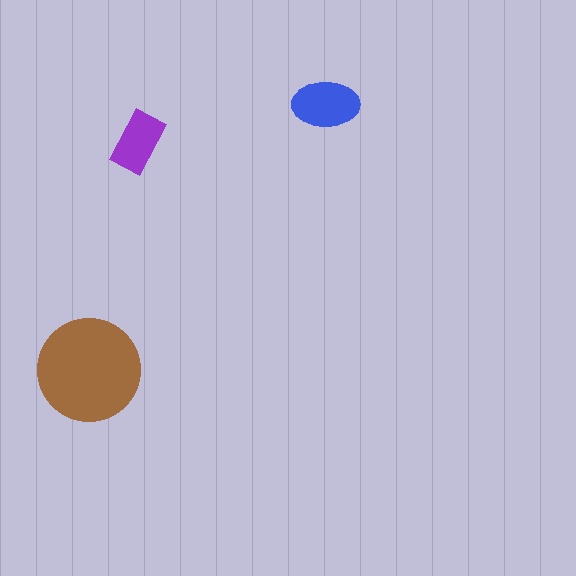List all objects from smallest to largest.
The purple rectangle, the blue ellipse, the brown circle.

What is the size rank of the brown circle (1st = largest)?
1st.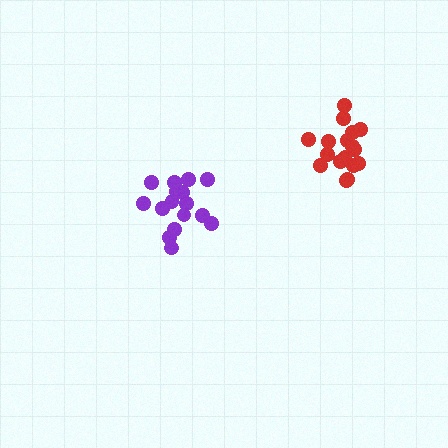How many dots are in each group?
Group 1: 16 dots, Group 2: 17 dots (33 total).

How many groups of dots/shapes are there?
There are 2 groups.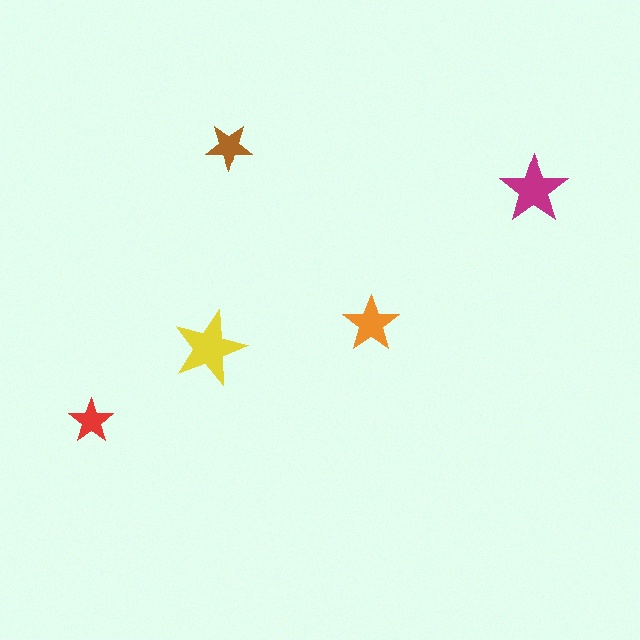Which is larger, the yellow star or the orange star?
The yellow one.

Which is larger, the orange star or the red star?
The orange one.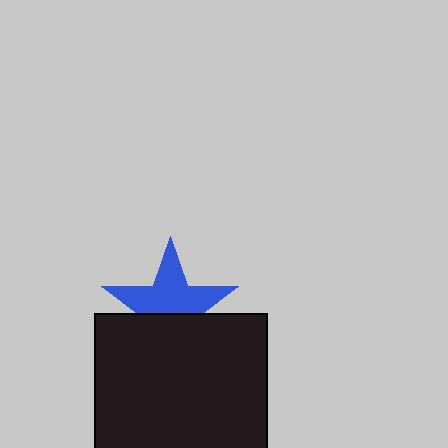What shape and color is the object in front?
The object in front is a black square.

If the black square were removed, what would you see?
You would see the complete blue star.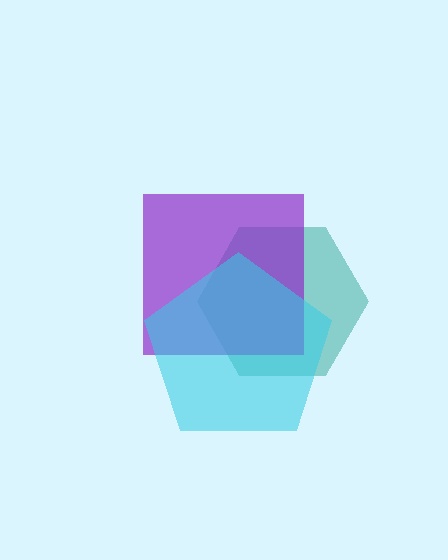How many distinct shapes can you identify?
There are 3 distinct shapes: a teal hexagon, a purple square, a cyan pentagon.